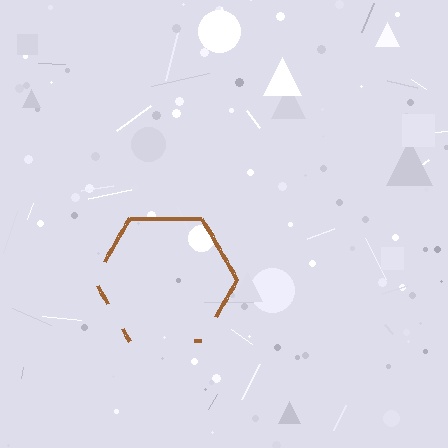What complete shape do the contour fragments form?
The contour fragments form a hexagon.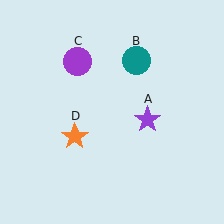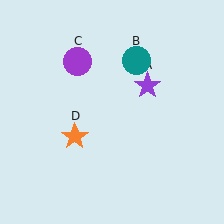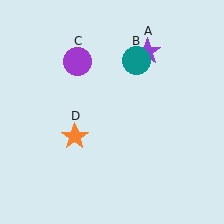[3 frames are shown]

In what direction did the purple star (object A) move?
The purple star (object A) moved up.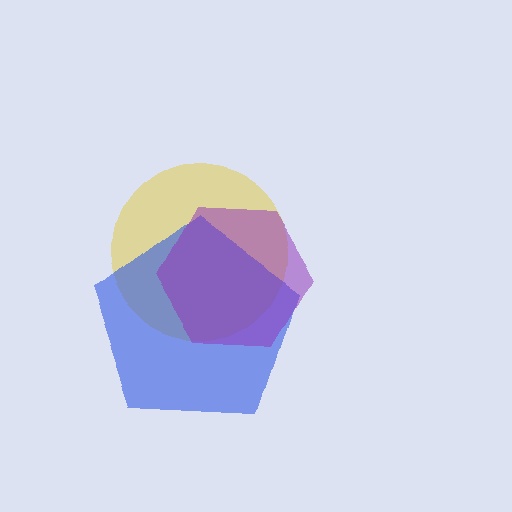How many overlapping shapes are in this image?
There are 3 overlapping shapes in the image.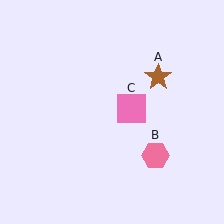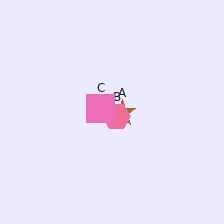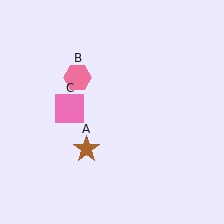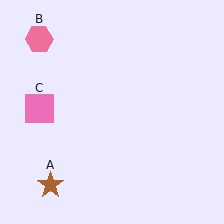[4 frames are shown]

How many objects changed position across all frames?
3 objects changed position: brown star (object A), pink hexagon (object B), pink square (object C).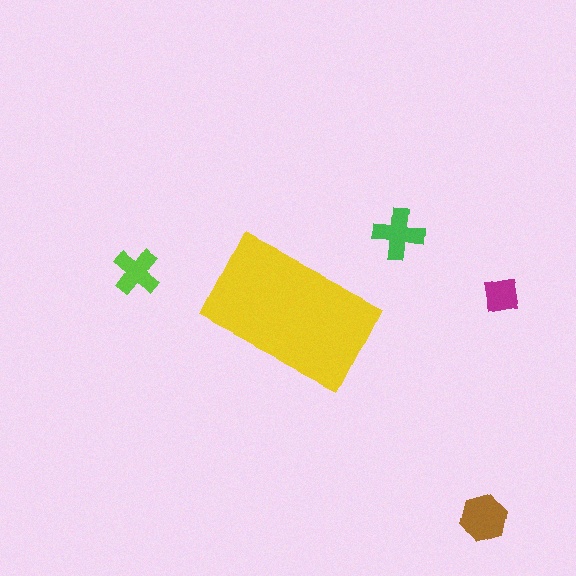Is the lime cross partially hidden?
No, the lime cross is fully visible.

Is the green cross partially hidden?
No, the green cross is fully visible.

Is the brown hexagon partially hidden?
No, the brown hexagon is fully visible.